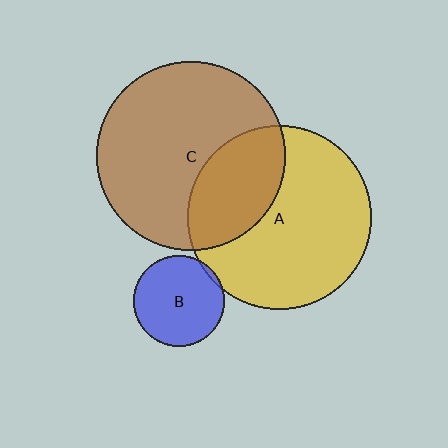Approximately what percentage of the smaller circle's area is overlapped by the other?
Approximately 30%.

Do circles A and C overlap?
Yes.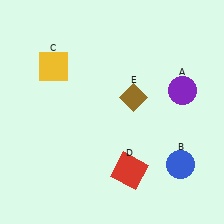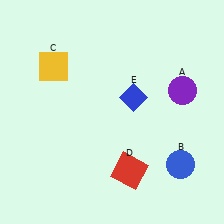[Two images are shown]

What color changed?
The diamond (E) changed from brown in Image 1 to blue in Image 2.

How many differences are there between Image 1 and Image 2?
There is 1 difference between the two images.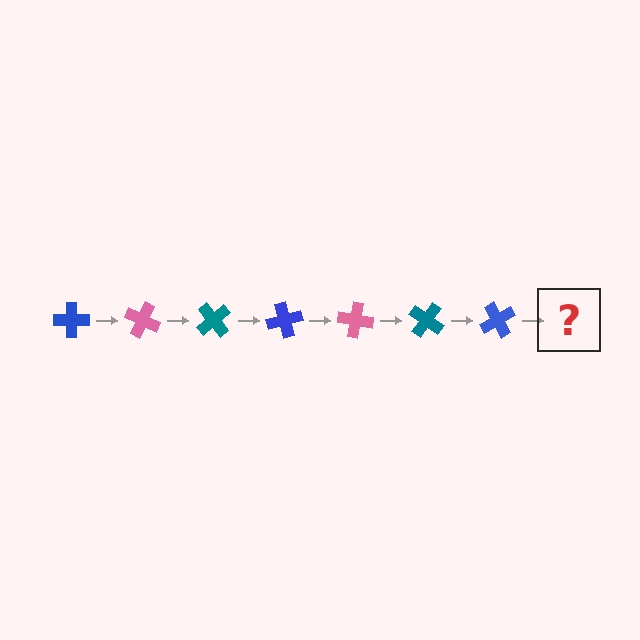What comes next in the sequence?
The next element should be a pink cross, rotated 175 degrees from the start.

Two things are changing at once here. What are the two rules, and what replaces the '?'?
The two rules are that it rotates 25 degrees each step and the color cycles through blue, pink, and teal. The '?' should be a pink cross, rotated 175 degrees from the start.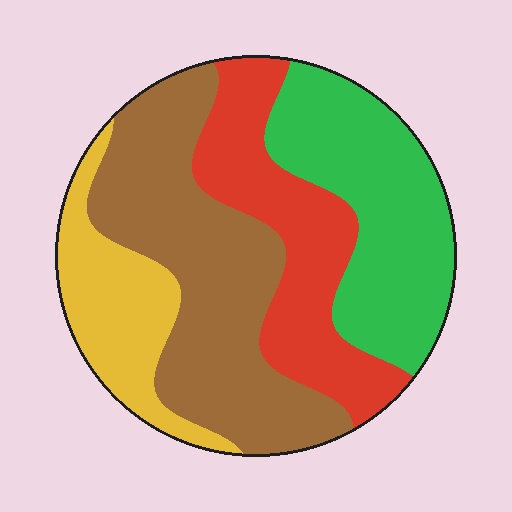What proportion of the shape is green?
Green takes up about one quarter (1/4) of the shape.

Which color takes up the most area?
Brown, at roughly 35%.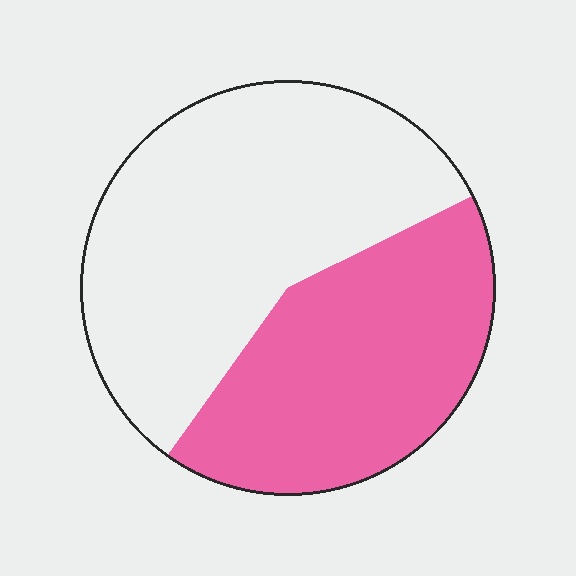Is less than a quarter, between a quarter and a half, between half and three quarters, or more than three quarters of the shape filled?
Between a quarter and a half.